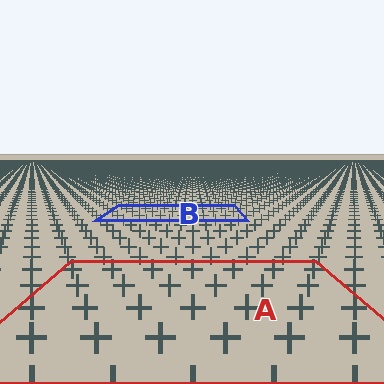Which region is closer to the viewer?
Region A is closer. The texture elements there are larger and more spread out.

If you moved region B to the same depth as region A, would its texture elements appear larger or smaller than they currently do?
They would appear larger. At a closer depth, the same texture elements are projected at a bigger on-screen size.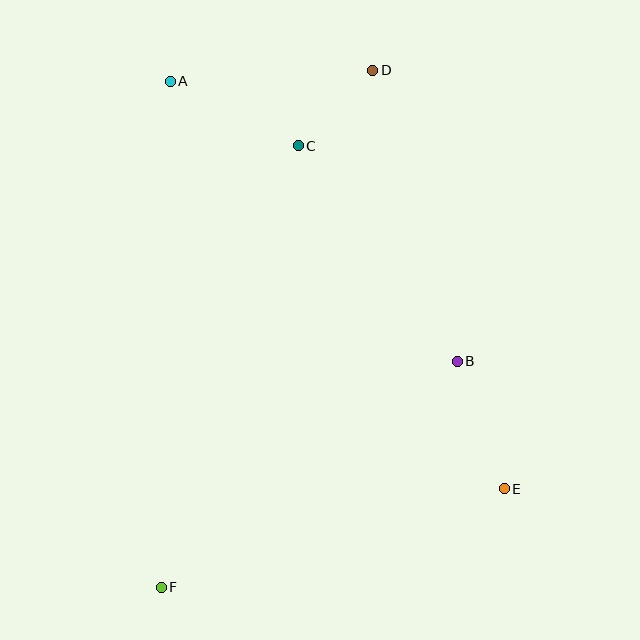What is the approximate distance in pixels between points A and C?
The distance between A and C is approximately 143 pixels.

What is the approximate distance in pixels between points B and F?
The distance between B and F is approximately 372 pixels.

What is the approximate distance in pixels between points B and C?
The distance between B and C is approximately 268 pixels.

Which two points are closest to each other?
Points C and D are closest to each other.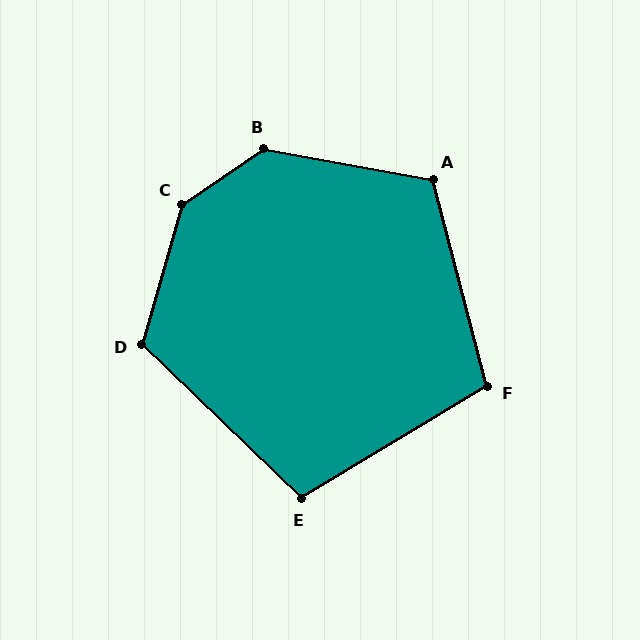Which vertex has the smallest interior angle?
E, at approximately 105 degrees.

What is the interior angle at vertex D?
Approximately 118 degrees (obtuse).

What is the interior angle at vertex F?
Approximately 107 degrees (obtuse).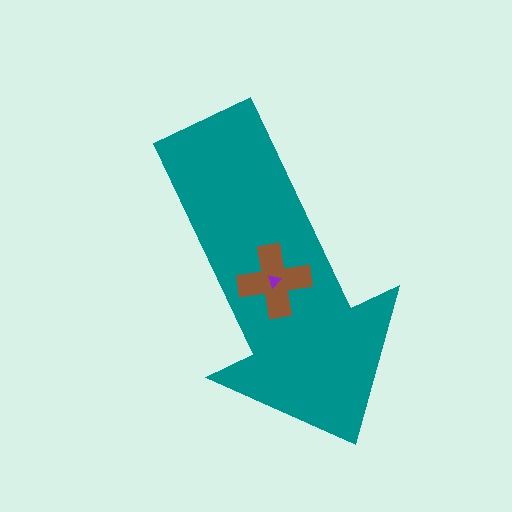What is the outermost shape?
The teal arrow.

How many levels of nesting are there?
3.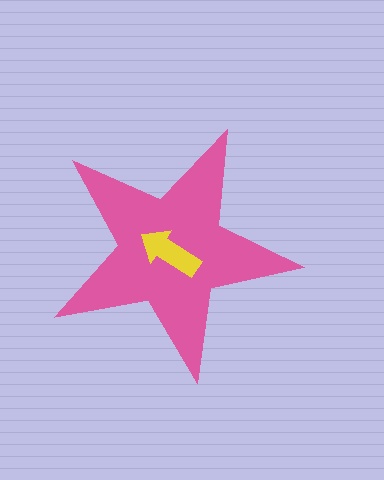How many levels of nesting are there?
2.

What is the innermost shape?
The yellow arrow.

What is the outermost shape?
The pink star.